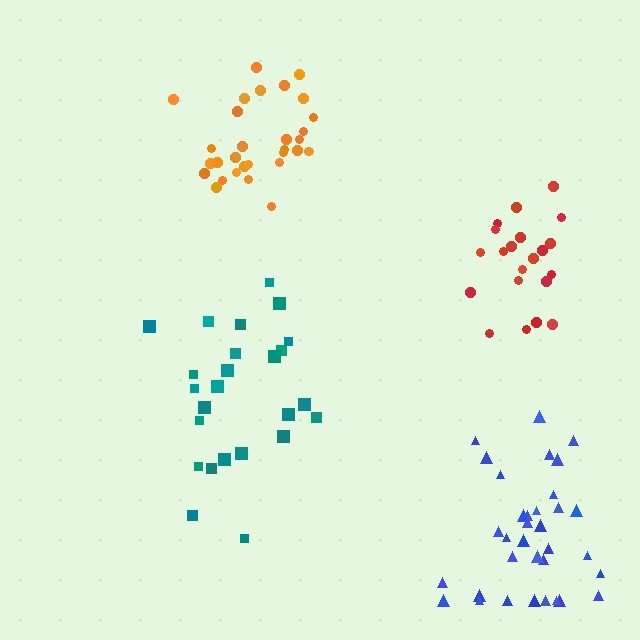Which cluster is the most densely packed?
Orange.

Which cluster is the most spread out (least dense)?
Teal.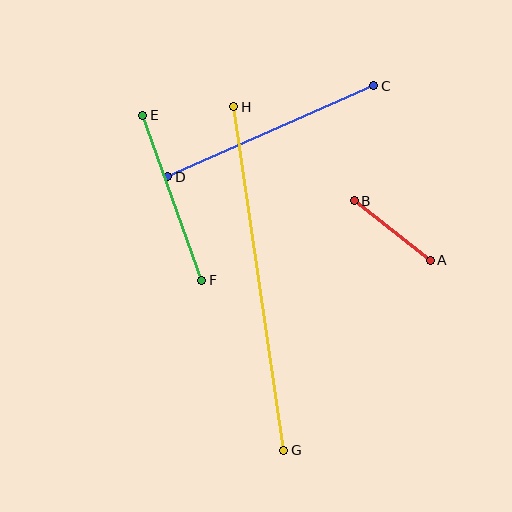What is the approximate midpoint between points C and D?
The midpoint is at approximately (271, 131) pixels.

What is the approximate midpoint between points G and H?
The midpoint is at approximately (259, 278) pixels.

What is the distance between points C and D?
The distance is approximately 225 pixels.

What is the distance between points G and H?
The distance is approximately 347 pixels.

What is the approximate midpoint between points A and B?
The midpoint is at approximately (392, 230) pixels.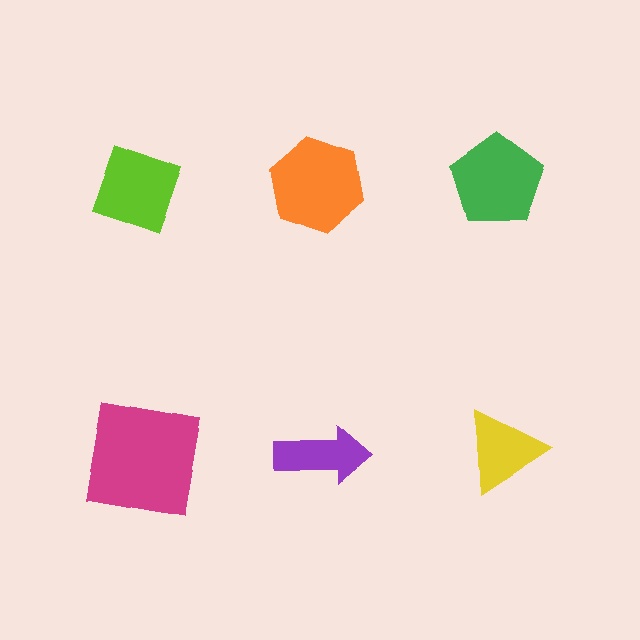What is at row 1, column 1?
A lime diamond.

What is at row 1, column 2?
An orange hexagon.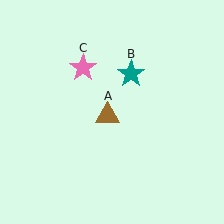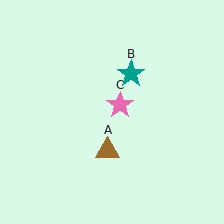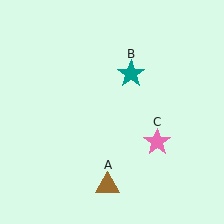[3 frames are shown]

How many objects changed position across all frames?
2 objects changed position: brown triangle (object A), pink star (object C).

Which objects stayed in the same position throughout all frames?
Teal star (object B) remained stationary.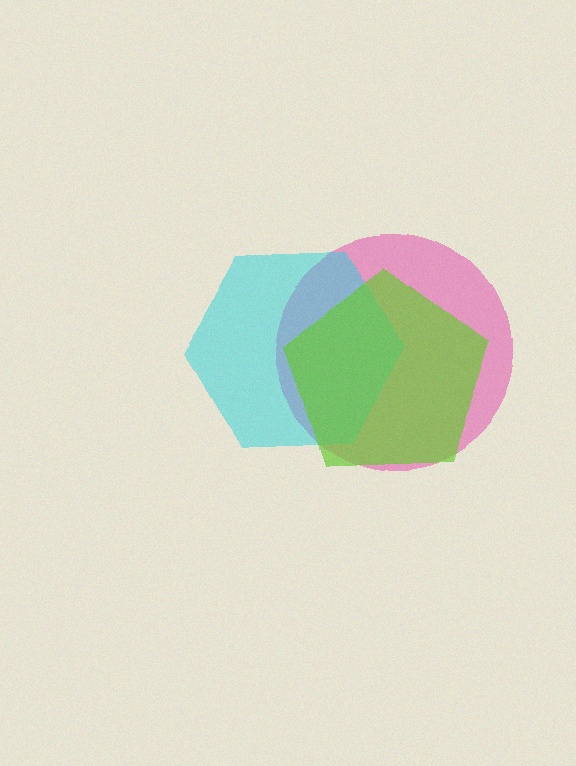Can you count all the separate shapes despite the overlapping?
Yes, there are 3 separate shapes.